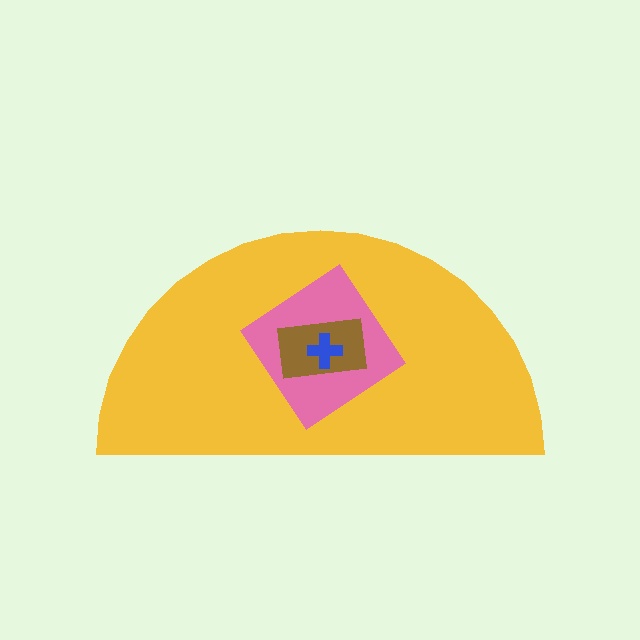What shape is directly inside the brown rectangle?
The blue cross.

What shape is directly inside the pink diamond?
The brown rectangle.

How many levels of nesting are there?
4.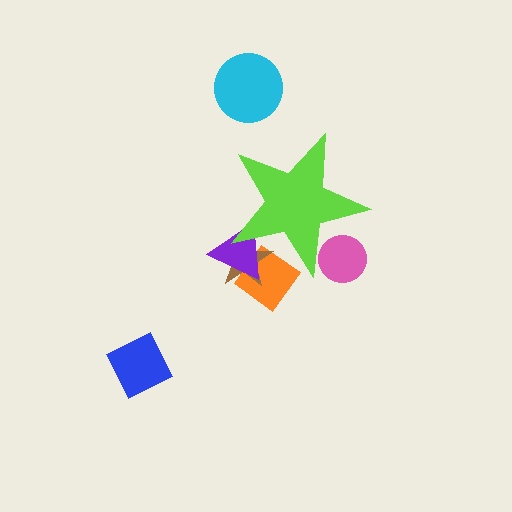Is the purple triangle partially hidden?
Yes, the purple triangle is partially hidden behind the lime star.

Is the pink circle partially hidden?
Yes, the pink circle is partially hidden behind the lime star.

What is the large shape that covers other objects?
A lime star.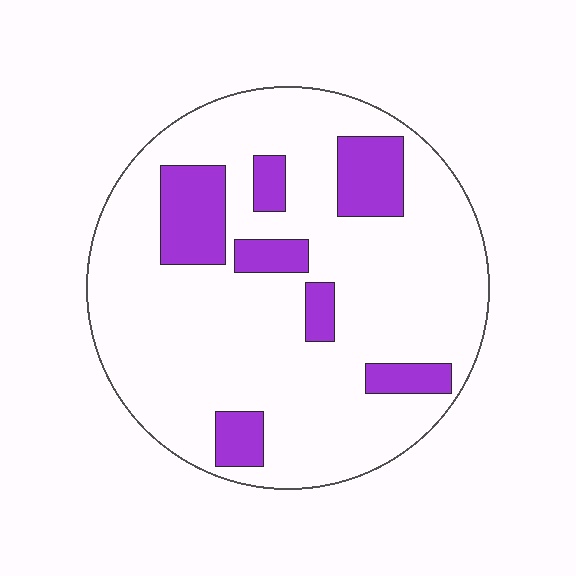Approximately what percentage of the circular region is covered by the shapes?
Approximately 20%.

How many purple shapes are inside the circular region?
7.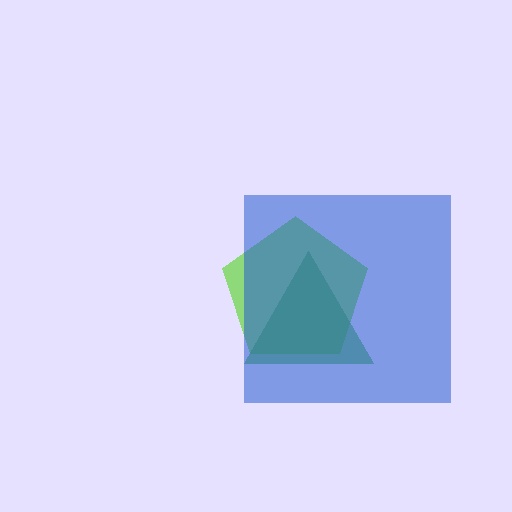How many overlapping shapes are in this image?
There are 3 overlapping shapes in the image.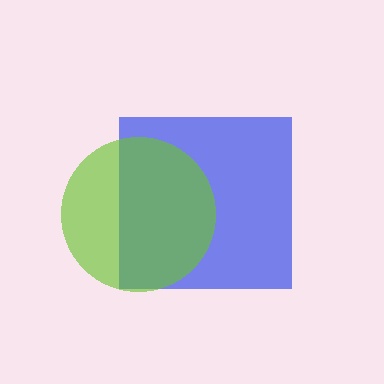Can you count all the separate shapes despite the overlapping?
Yes, there are 2 separate shapes.